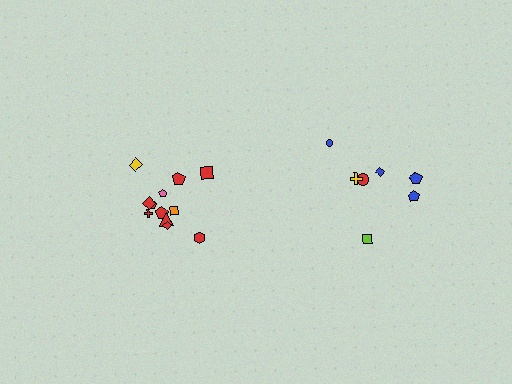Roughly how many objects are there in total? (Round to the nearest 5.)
Roughly 20 objects in total.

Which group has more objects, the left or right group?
The left group.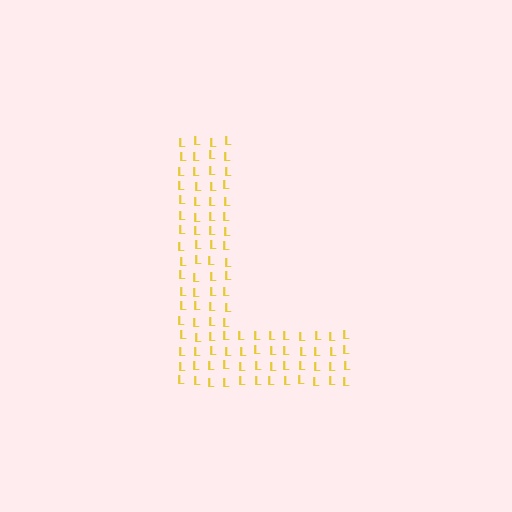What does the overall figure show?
The overall figure shows the letter L.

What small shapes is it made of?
It is made of small letter L's.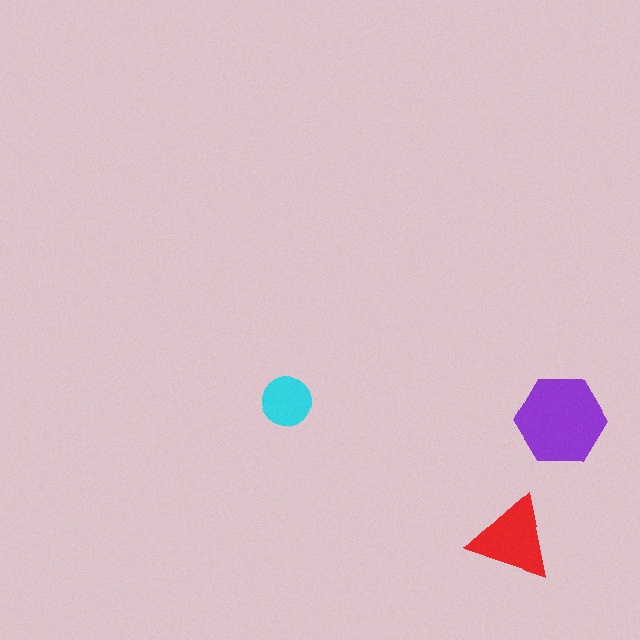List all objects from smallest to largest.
The cyan circle, the red triangle, the purple hexagon.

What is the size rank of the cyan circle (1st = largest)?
3rd.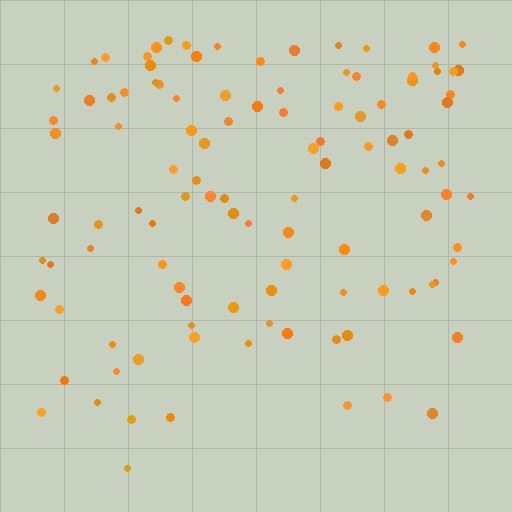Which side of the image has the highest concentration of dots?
The top.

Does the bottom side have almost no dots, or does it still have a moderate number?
Still a moderate number, just noticeably fewer than the top.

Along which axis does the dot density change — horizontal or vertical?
Vertical.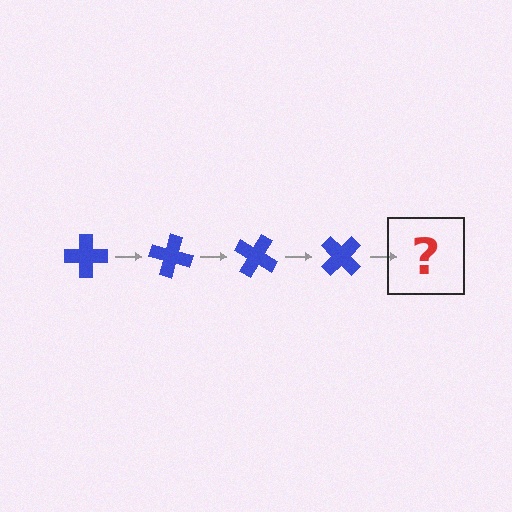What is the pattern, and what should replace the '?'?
The pattern is that the cross rotates 15 degrees each step. The '?' should be a blue cross rotated 60 degrees.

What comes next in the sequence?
The next element should be a blue cross rotated 60 degrees.